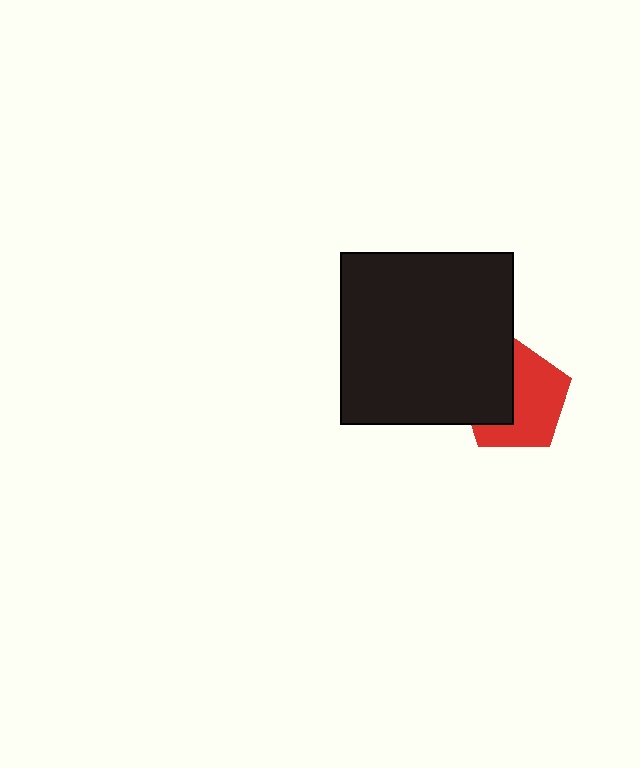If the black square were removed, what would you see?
You would see the complete red pentagon.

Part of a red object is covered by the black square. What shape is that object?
It is a pentagon.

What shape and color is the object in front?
The object in front is a black square.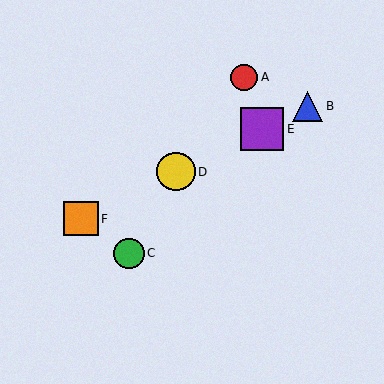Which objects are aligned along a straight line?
Objects B, D, E, F are aligned along a straight line.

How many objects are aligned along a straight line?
4 objects (B, D, E, F) are aligned along a straight line.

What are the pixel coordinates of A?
Object A is at (244, 77).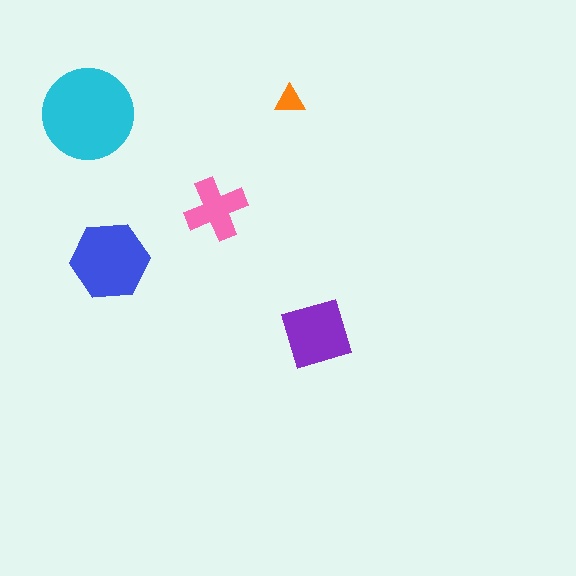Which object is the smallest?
The orange triangle.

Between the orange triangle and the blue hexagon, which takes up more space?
The blue hexagon.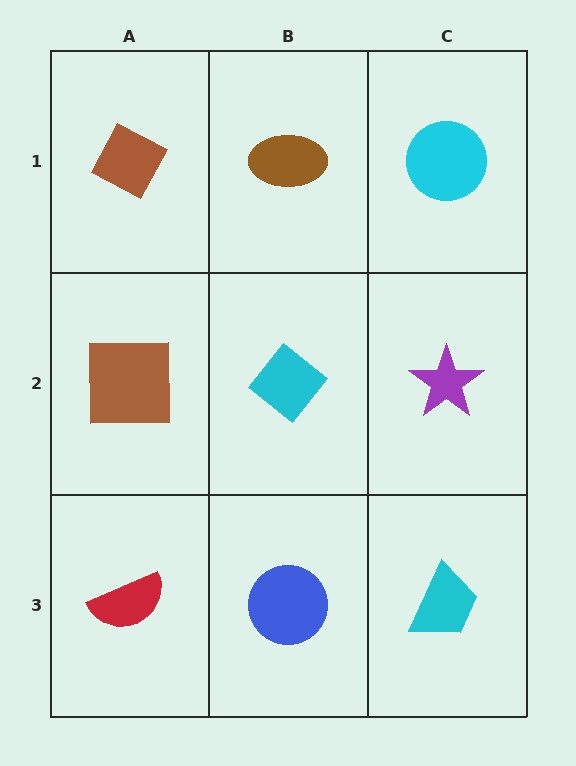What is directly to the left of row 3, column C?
A blue circle.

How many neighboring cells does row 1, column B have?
3.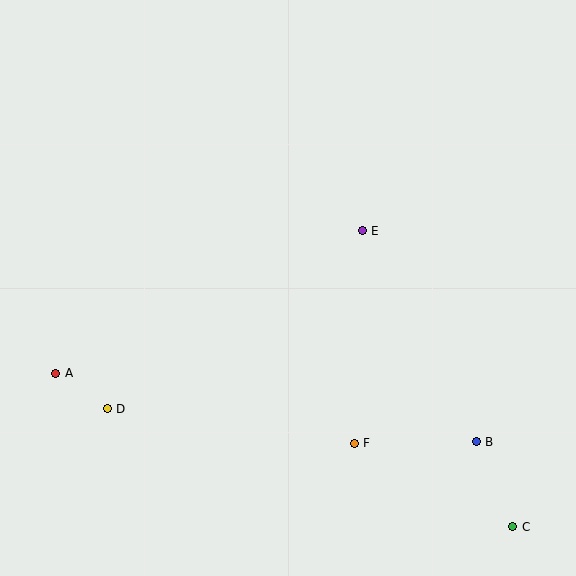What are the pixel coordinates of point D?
Point D is at (107, 409).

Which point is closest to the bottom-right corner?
Point C is closest to the bottom-right corner.